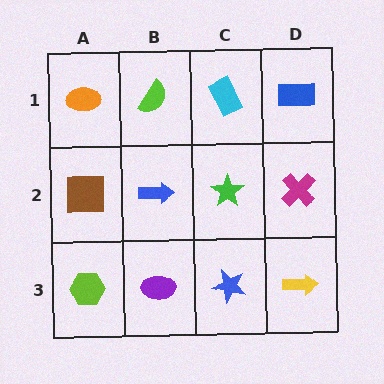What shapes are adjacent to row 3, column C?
A green star (row 2, column C), a purple ellipse (row 3, column B), a yellow arrow (row 3, column D).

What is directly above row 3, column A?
A brown square.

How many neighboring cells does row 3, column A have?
2.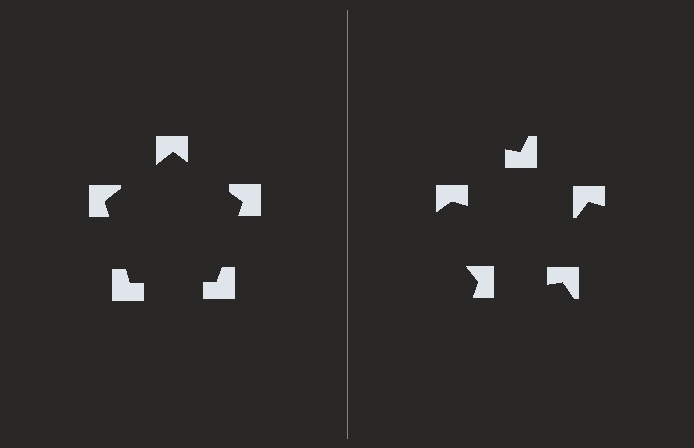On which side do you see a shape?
An illusory pentagon appears on the left side. On the right side the wedge cuts are rotated, so no coherent shape forms.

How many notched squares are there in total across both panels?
10 — 5 on each side.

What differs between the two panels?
The notched squares are positioned identically on both sides; only the wedge orientations differ. On the left they align to a pentagon; on the right they are misaligned.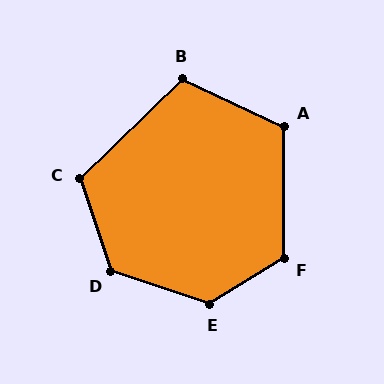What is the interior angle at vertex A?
Approximately 115 degrees (obtuse).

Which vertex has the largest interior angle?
E, at approximately 130 degrees.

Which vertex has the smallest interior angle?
B, at approximately 111 degrees.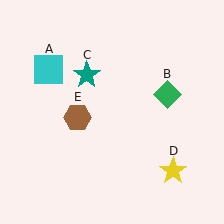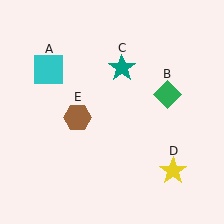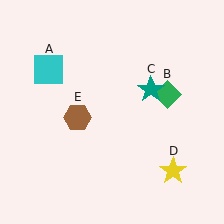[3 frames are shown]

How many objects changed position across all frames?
1 object changed position: teal star (object C).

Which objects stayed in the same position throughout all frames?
Cyan square (object A) and green diamond (object B) and yellow star (object D) and brown hexagon (object E) remained stationary.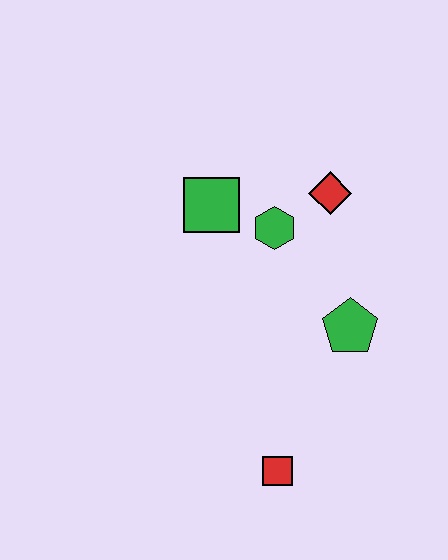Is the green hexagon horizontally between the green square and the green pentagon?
Yes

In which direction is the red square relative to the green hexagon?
The red square is below the green hexagon.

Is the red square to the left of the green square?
No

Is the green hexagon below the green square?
Yes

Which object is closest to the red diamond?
The green hexagon is closest to the red diamond.